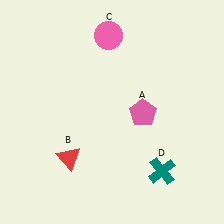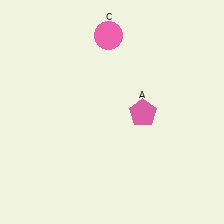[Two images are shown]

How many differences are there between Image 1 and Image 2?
There are 2 differences between the two images.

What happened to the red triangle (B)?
The red triangle (B) was removed in Image 2. It was in the bottom-left area of Image 1.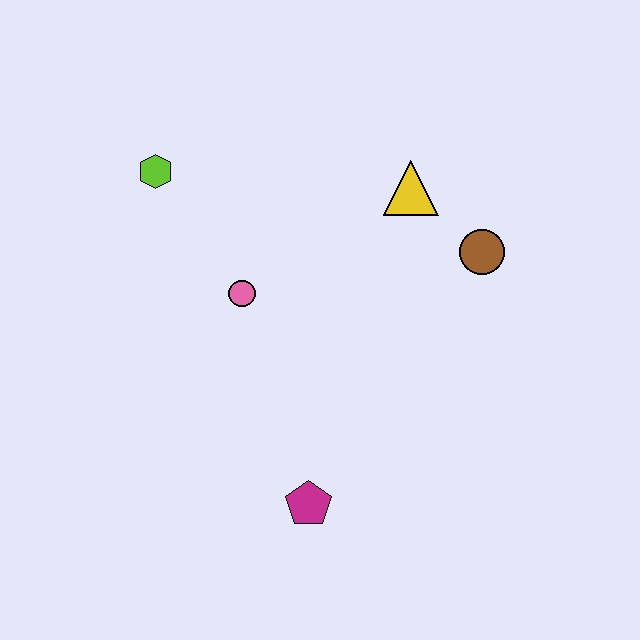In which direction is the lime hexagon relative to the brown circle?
The lime hexagon is to the left of the brown circle.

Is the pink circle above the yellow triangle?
No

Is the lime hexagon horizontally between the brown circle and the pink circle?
No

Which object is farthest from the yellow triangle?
The magenta pentagon is farthest from the yellow triangle.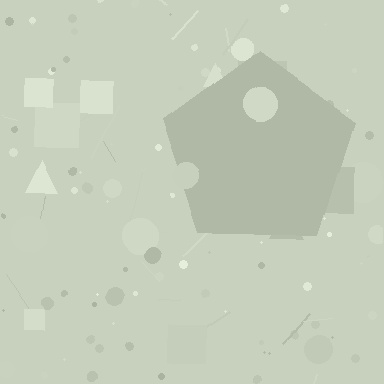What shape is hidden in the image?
A pentagon is hidden in the image.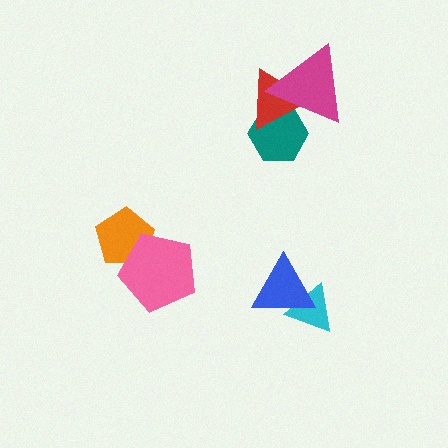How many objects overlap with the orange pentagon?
1 object overlaps with the orange pentagon.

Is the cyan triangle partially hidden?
Yes, it is partially covered by another shape.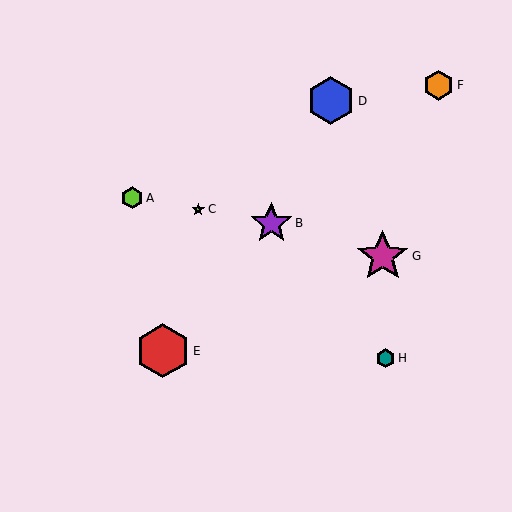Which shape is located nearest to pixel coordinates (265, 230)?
The purple star (labeled B) at (271, 223) is nearest to that location.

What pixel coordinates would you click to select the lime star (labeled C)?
Click at (198, 209) to select the lime star C.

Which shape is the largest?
The red hexagon (labeled E) is the largest.